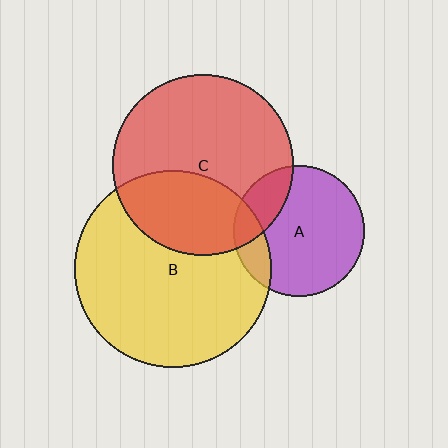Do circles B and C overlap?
Yes.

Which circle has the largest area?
Circle B (yellow).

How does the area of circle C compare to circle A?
Approximately 1.9 times.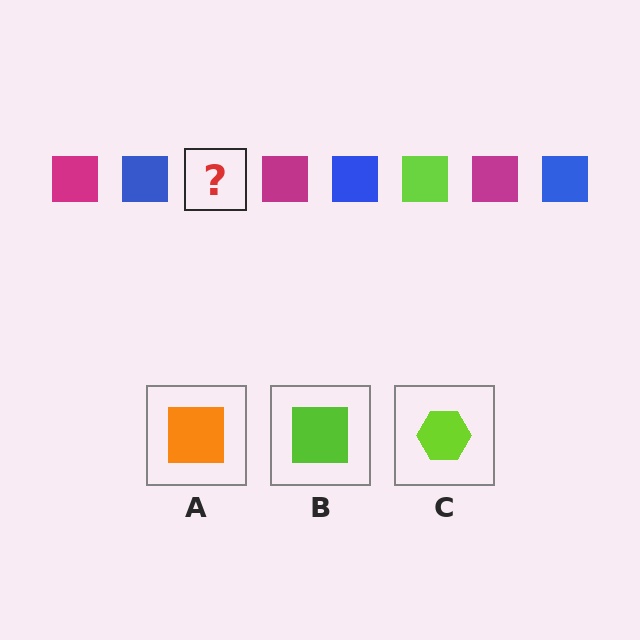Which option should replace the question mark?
Option B.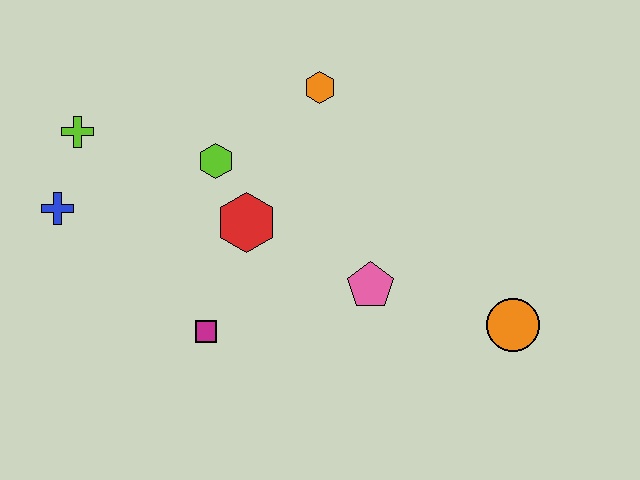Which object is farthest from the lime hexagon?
The orange circle is farthest from the lime hexagon.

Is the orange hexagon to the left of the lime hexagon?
No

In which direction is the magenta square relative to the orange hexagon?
The magenta square is below the orange hexagon.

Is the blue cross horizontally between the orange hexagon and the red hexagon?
No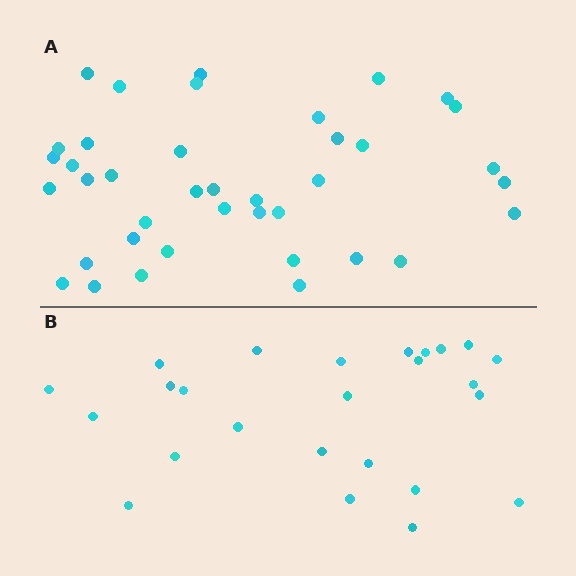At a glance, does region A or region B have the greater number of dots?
Region A (the top region) has more dots.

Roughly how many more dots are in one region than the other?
Region A has approximately 15 more dots than region B.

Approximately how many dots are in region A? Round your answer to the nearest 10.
About 40 dots. (The exact count is 39, which rounds to 40.)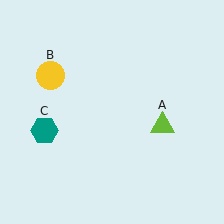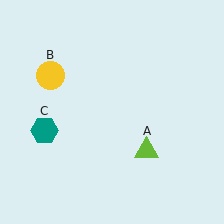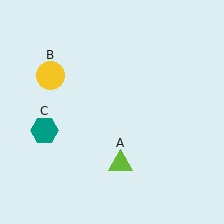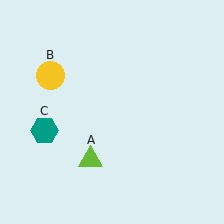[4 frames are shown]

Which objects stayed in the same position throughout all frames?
Yellow circle (object B) and teal hexagon (object C) remained stationary.